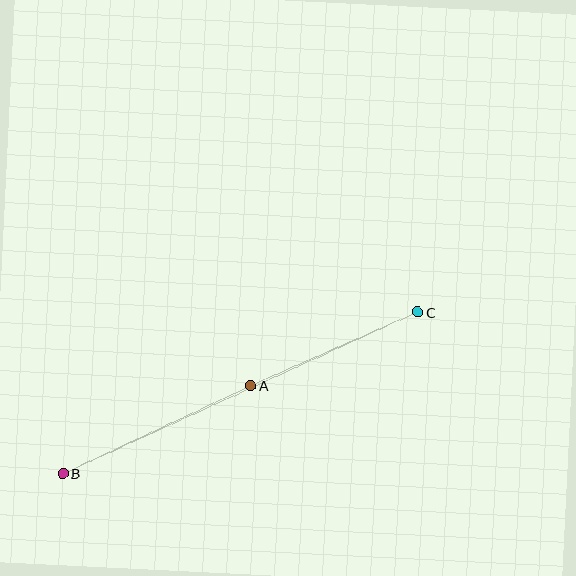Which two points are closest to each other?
Points A and C are closest to each other.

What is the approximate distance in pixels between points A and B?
The distance between A and B is approximately 207 pixels.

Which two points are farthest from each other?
Points B and C are farthest from each other.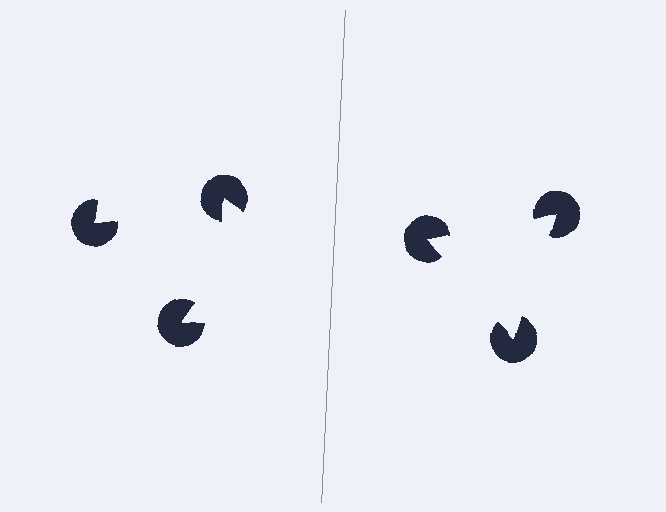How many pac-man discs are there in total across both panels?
6 — 3 on each side.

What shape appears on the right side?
An illusory triangle.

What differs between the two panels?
The pac-man discs are positioned identically on both sides; only the wedge orientations differ. On the right they align to a triangle; on the left they are misaligned.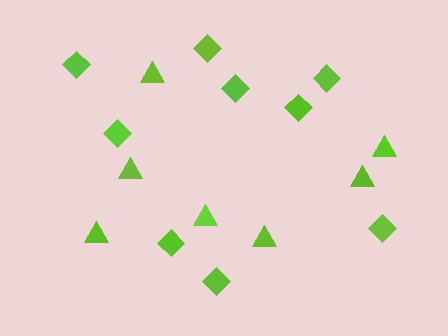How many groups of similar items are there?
There are 2 groups: one group of triangles (7) and one group of diamonds (9).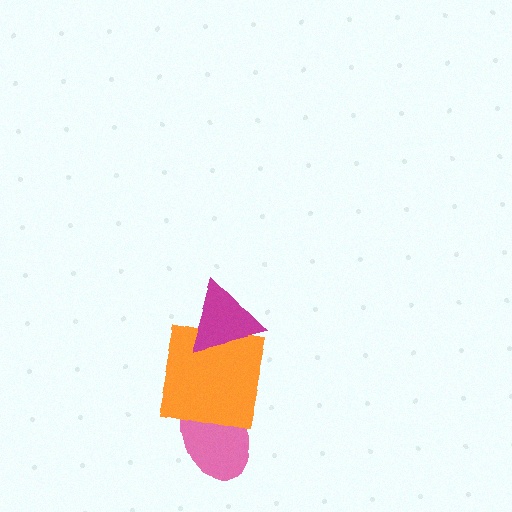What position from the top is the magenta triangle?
The magenta triangle is 1st from the top.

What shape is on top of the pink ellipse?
The orange square is on top of the pink ellipse.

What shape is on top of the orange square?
The magenta triangle is on top of the orange square.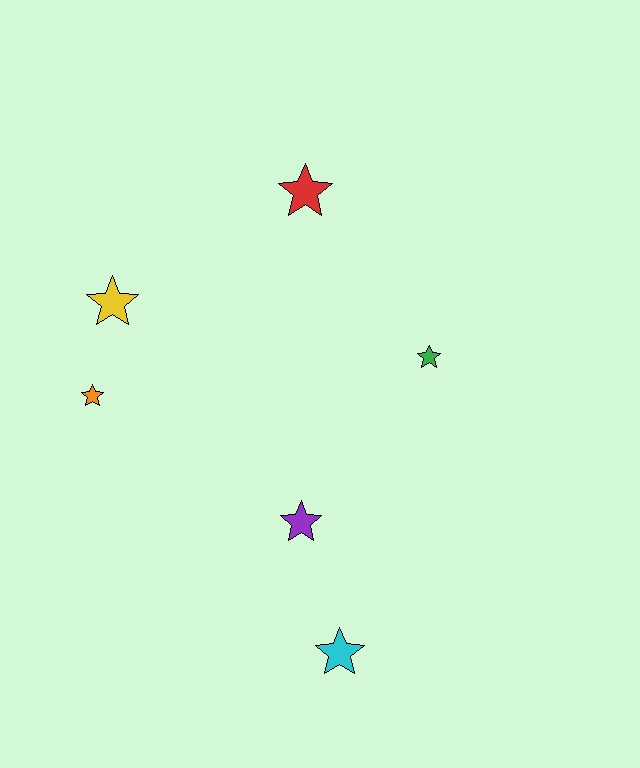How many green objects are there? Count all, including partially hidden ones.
There is 1 green object.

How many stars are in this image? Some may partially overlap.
There are 6 stars.